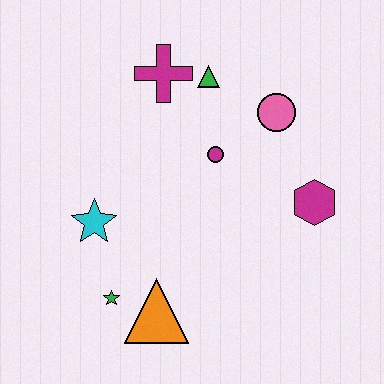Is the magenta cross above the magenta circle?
Yes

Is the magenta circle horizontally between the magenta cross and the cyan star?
No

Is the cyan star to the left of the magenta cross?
Yes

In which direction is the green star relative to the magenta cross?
The green star is below the magenta cross.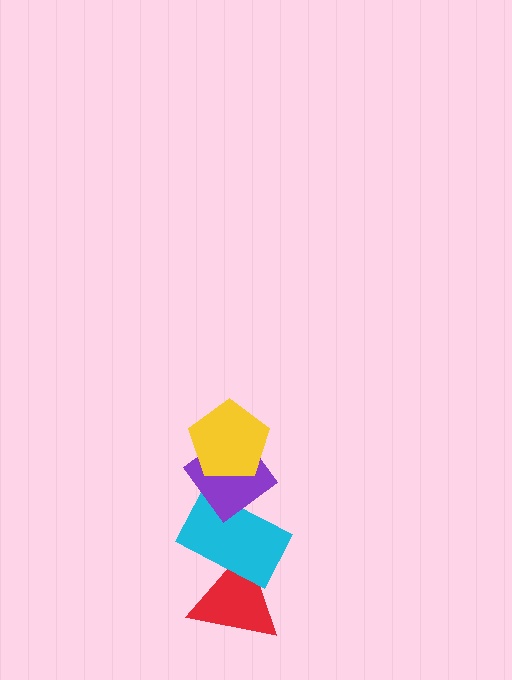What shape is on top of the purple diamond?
The yellow pentagon is on top of the purple diamond.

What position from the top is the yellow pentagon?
The yellow pentagon is 1st from the top.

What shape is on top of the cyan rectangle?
The purple diamond is on top of the cyan rectangle.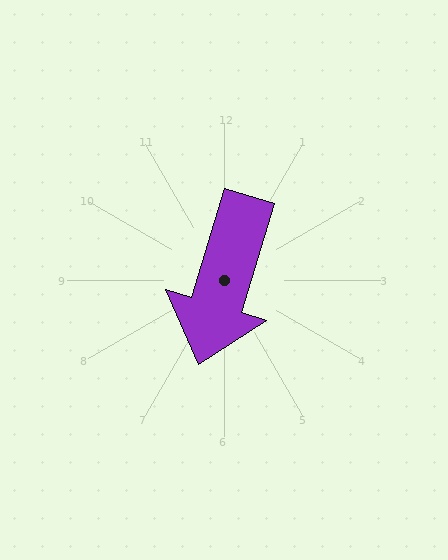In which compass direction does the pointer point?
South.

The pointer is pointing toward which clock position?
Roughly 7 o'clock.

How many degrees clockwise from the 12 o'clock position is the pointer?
Approximately 197 degrees.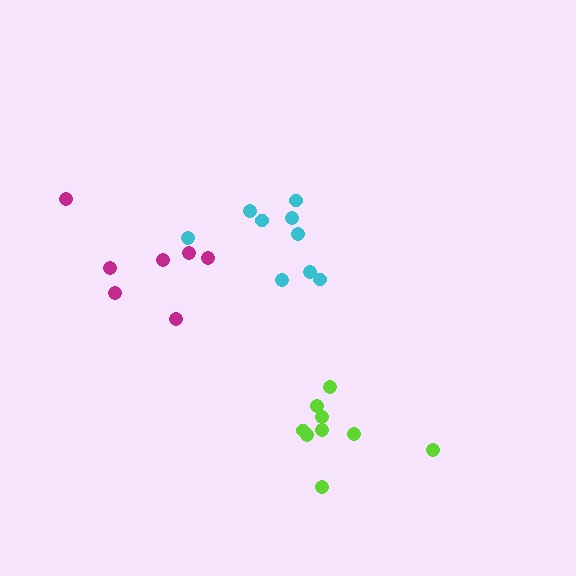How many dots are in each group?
Group 1: 7 dots, Group 2: 9 dots, Group 3: 9 dots (25 total).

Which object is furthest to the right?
The lime cluster is rightmost.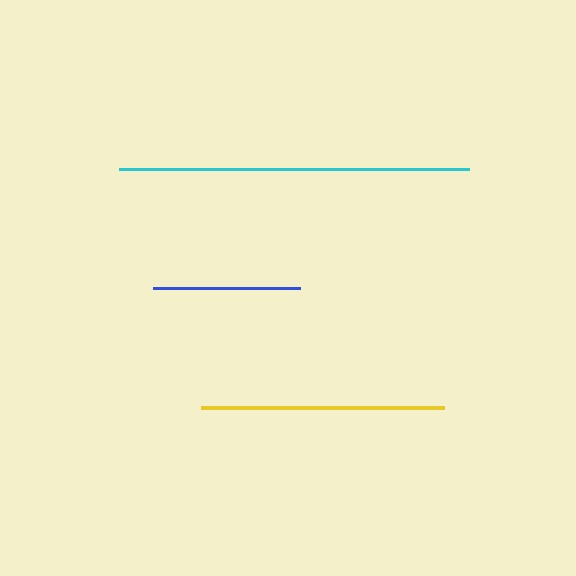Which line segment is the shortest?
The blue line is the shortest at approximately 147 pixels.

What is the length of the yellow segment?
The yellow segment is approximately 243 pixels long.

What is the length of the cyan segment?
The cyan segment is approximately 350 pixels long.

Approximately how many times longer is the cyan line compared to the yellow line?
The cyan line is approximately 1.4 times the length of the yellow line.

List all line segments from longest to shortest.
From longest to shortest: cyan, yellow, blue.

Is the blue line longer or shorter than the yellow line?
The yellow line is longer than the blue line.